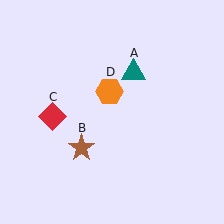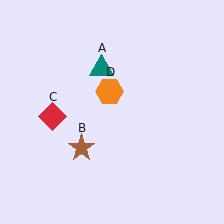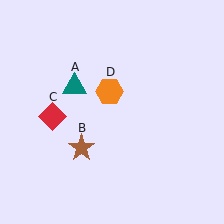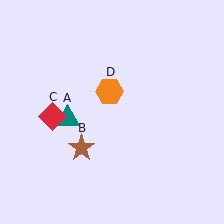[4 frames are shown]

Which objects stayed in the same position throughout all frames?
Brown star (object B) and red diamond (object C) and orange hexagon (object D) remained stationary.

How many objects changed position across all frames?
1 object changed position: teal triangle (object A).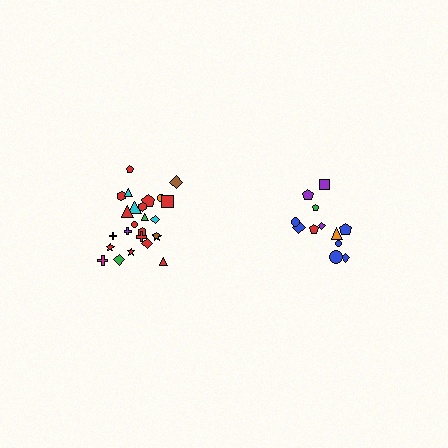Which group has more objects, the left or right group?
The left group.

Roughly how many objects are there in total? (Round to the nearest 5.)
Roughly 35 objects in total.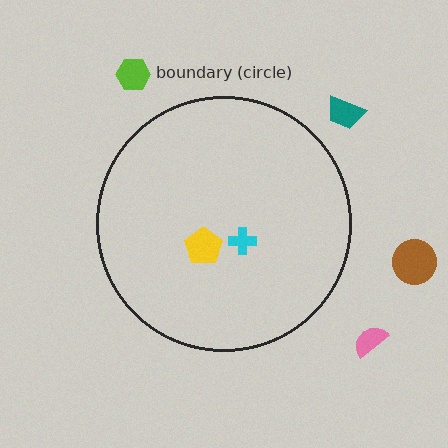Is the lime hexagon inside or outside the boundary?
Outside.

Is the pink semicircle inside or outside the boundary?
Outside.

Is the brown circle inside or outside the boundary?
Outside.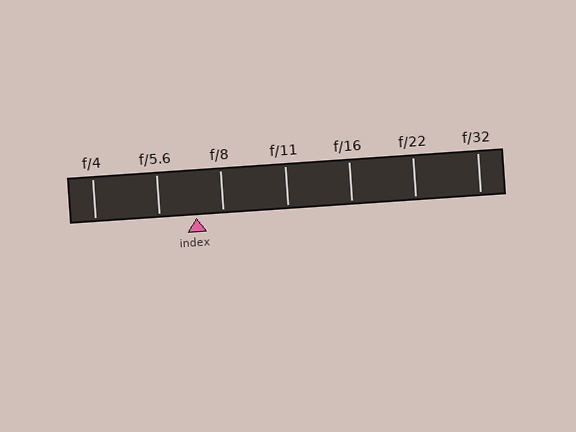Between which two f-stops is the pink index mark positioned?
The index mark is between f/5.6 and f/8.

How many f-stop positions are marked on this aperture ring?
There are 7 f-stop positions marked.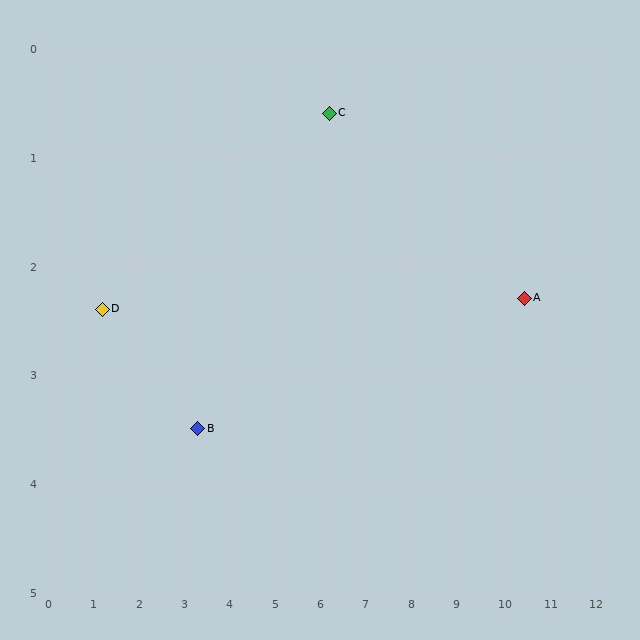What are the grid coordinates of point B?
Point B is at approximately (3.3, 3.5).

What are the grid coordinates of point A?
Point A is at approximately (10.5, 2.3).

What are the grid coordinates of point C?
Point C is at approximately (6.2, 0.6).